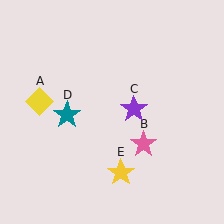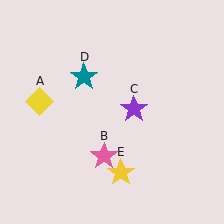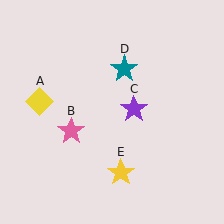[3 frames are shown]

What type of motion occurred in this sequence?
The pink star (object B), teal star (object D) rotated clockwise around the center of the scene.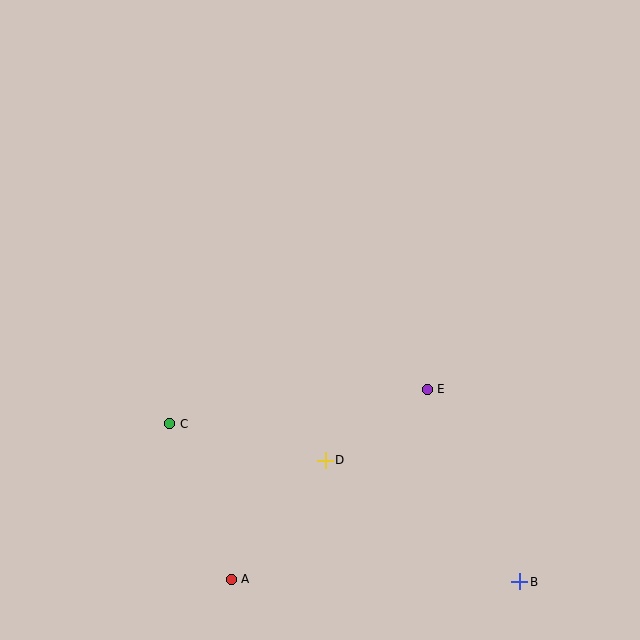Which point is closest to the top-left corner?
Point C is closest to the top-left corner.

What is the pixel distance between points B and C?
The distance between B and C is 384 pixels.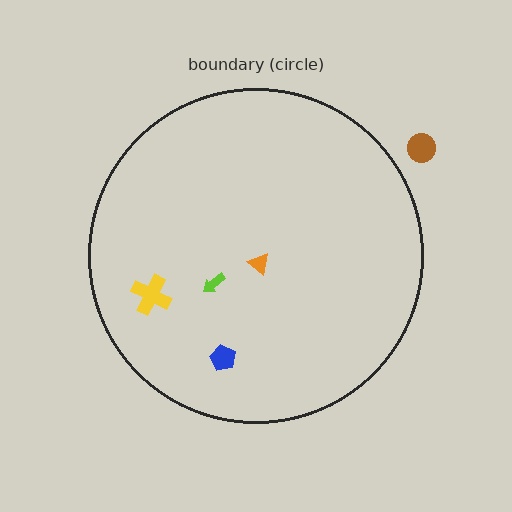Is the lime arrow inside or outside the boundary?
Inside.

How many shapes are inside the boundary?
4 inside, 1 outside.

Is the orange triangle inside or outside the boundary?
Inside.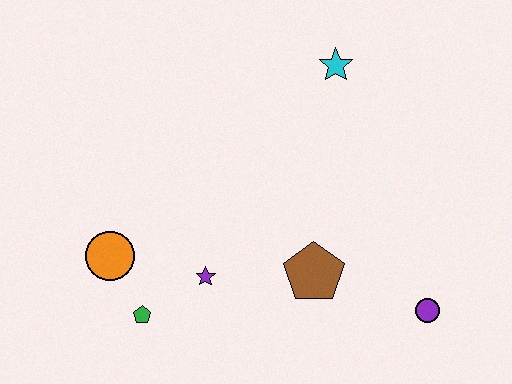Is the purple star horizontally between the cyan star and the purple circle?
No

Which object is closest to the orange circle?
The green pentagon is closest to the orange circle.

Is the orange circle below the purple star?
No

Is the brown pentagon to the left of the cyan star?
Yes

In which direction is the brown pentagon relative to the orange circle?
The brown pentagon is to the right of the orange circle.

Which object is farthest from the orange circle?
The purple circle is farthest from the orange circle.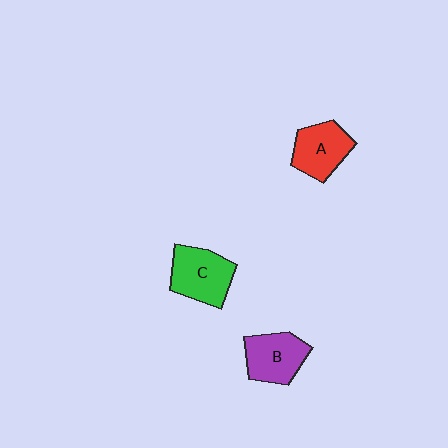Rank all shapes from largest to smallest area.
From largest to smallest: C (green), B (purple), A (red).